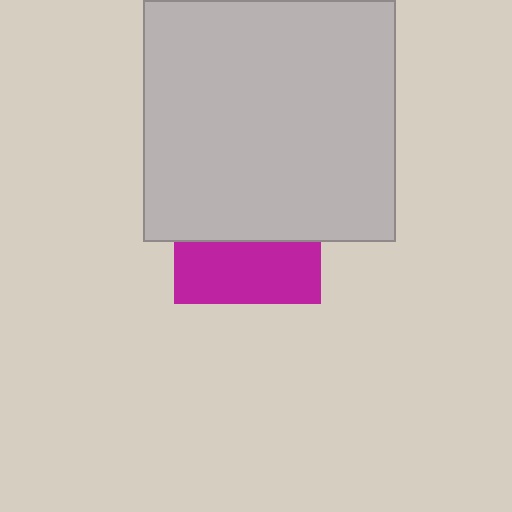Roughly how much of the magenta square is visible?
A small part of it is visible (roughly 42%).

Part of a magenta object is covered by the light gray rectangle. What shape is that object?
It is a square.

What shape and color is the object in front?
The object in front is a light gray rectangle.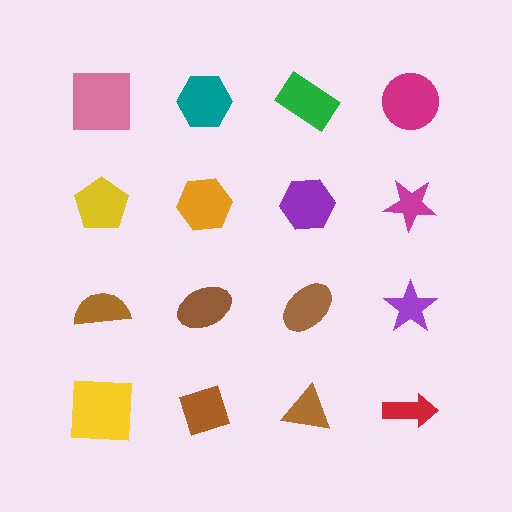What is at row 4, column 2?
A brown diamond.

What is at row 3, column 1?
A brown semicircle.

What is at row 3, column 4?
A purple star.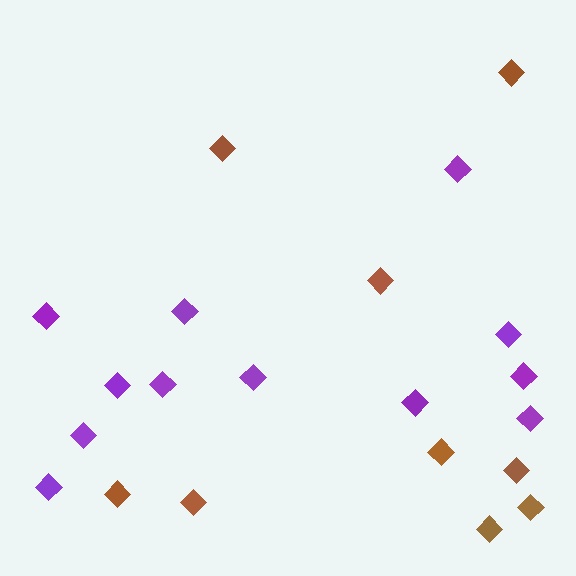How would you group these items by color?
There are 2 groups: one group of brown diamonds (9) and one group of purple diamonds (12).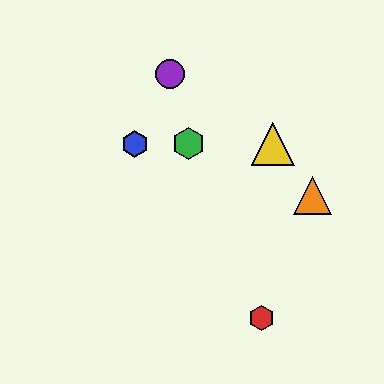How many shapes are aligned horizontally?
3 shapes (the blue hexagon, the green hexagon, the yellow triangle) are aligned horizontally.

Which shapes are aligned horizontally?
The blue hexagon, the green hexagon, the yellow triangle are aligned horizontally.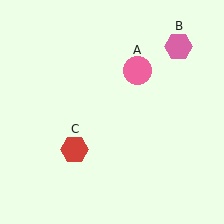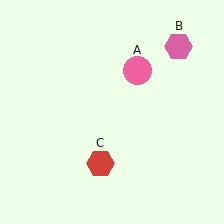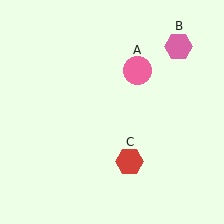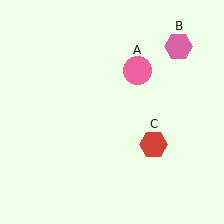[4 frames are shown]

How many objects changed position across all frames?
1 object changed position: red hexagon (object C).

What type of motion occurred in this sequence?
The red hexagon (object C) rotated counterclockwise around the center of the scene.